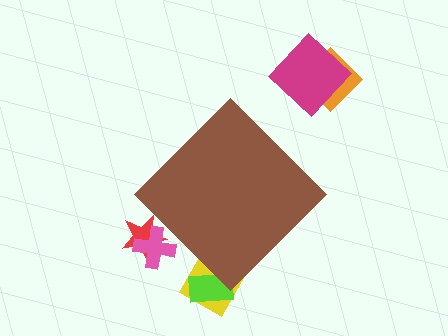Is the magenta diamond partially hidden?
No, the magenta diamond is fully visible.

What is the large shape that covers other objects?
A brown diamond.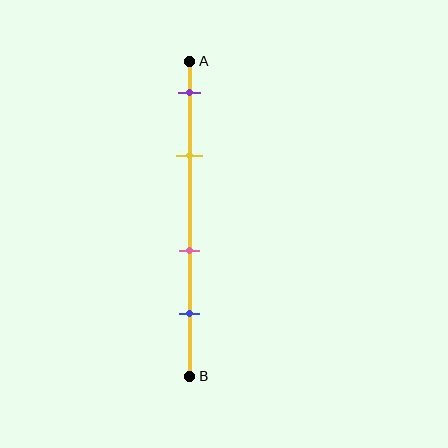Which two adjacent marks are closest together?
The purple and yellow marks are the closest adjacent pair.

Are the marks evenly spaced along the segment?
No, the marks are not evenly spaced.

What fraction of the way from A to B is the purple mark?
The purple mark is approximately 10% (0.1) of the way from A to B.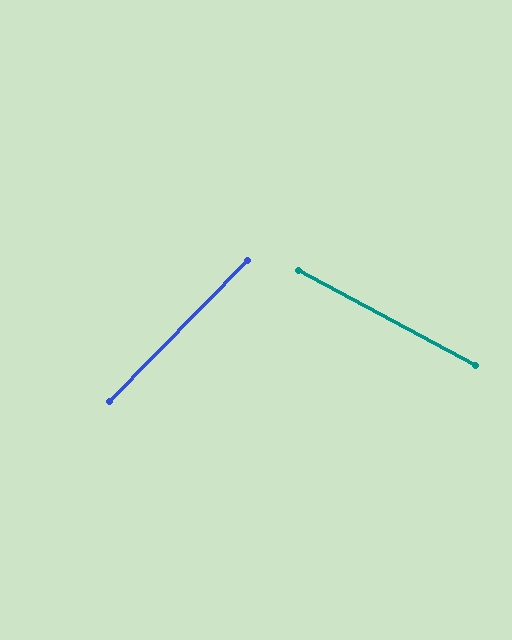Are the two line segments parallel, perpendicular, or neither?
Neither parallel nor perpendicular — they differ by about 74°.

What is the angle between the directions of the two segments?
Approximately 74 degrees.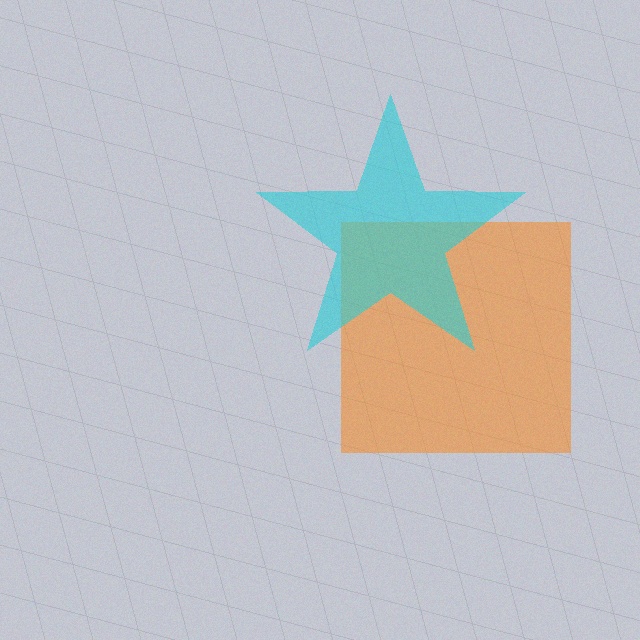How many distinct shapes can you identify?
There are 2 distinct shapes: an orange square, a cyan star.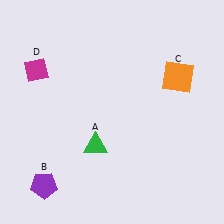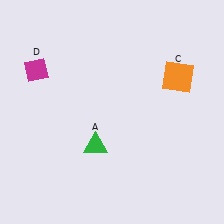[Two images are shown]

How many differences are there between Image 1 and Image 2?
There is 1 difference between the two images.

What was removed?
The purple pentagon (B) was removed in Image 2.